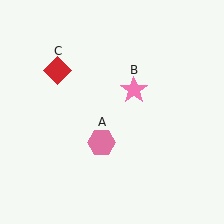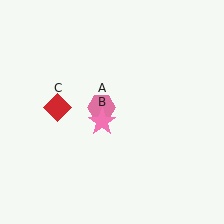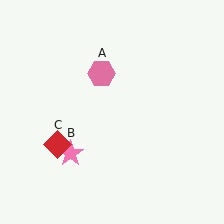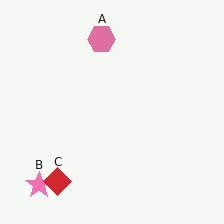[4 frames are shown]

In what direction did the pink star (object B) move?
The pink star (object B) moved down and to the left.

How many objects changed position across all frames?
3 objects changed position: pink hexagon (object A), pink star (object B), red diamond (object C).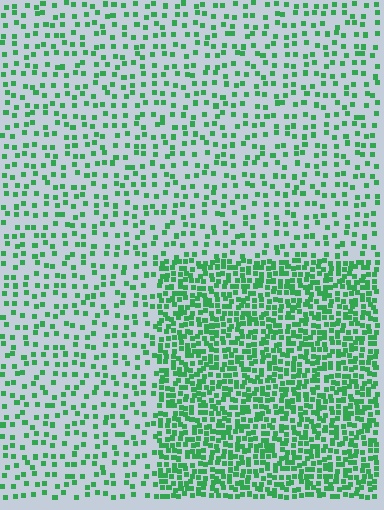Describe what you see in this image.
The image contains small green elements arranged at two different densities. A rectangle-shaped region is visible where the elements are more densely packed than the surrounding area.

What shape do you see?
I see a rectangle.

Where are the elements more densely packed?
The elements are more densely packed inside the rectangle boundary.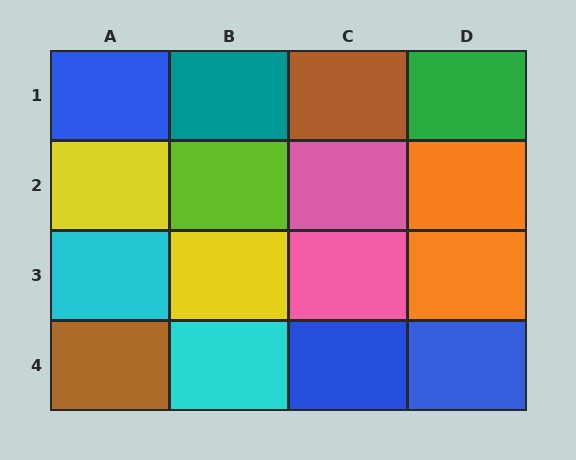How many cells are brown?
2 cells are brown.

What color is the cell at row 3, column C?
Pink.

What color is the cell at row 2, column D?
Orange.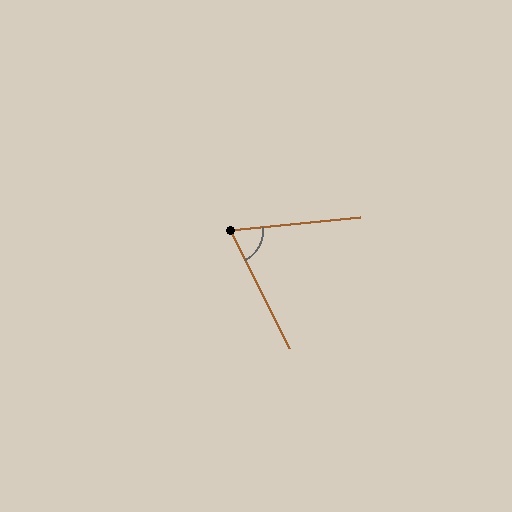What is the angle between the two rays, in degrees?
Approximately 69 degrees.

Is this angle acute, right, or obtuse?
It is acute.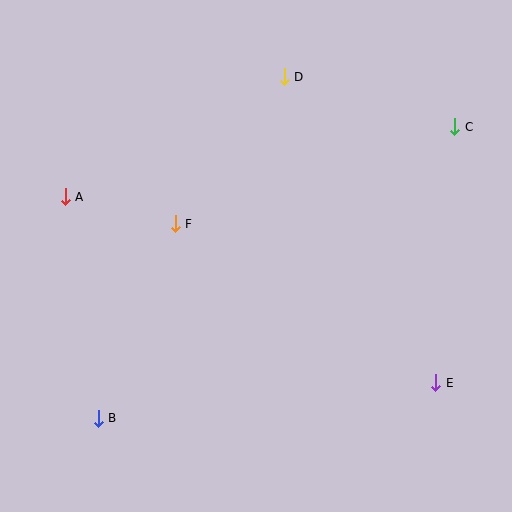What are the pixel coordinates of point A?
Point A is at (65, 197).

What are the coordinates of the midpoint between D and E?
The midpoint between D and E is at (360, 230).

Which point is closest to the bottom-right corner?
Point E is closest to the bottom-right corner.